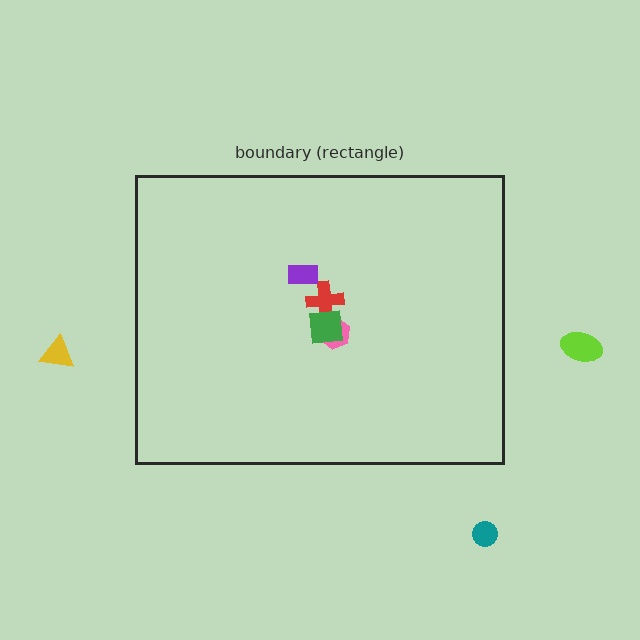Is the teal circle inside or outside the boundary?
Outside.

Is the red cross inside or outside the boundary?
Inside.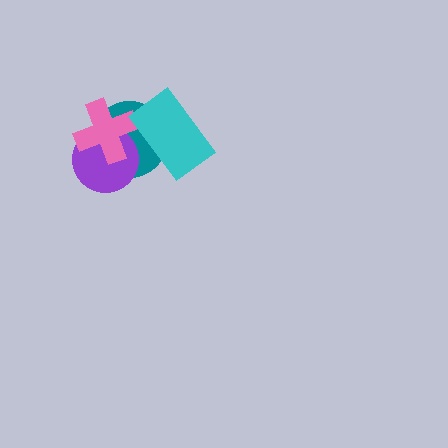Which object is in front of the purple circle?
The pink cross is in front of the purple circle.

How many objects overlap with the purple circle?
2 objects overlap with the purple circle.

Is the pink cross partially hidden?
No, no other shape covers it.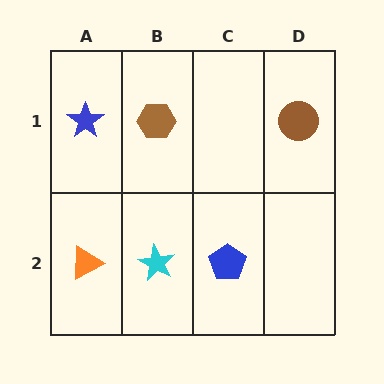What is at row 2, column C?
A blue pentagon.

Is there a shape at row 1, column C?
No, that cell is empty.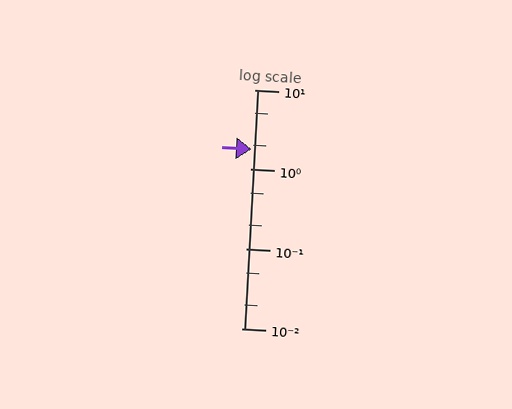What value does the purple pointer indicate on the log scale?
The pointer indicates approximately 1.8.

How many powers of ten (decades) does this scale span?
The scale spans 3 decades, from 0.01 to 10.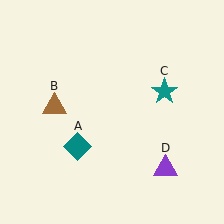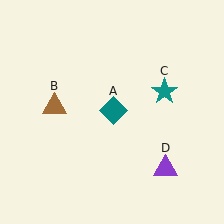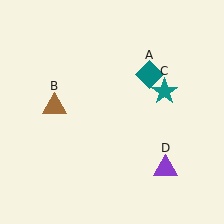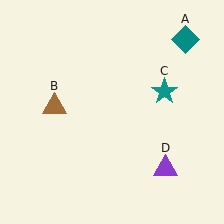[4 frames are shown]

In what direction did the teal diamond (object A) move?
The teal diamond (object A) moved up and to the right.